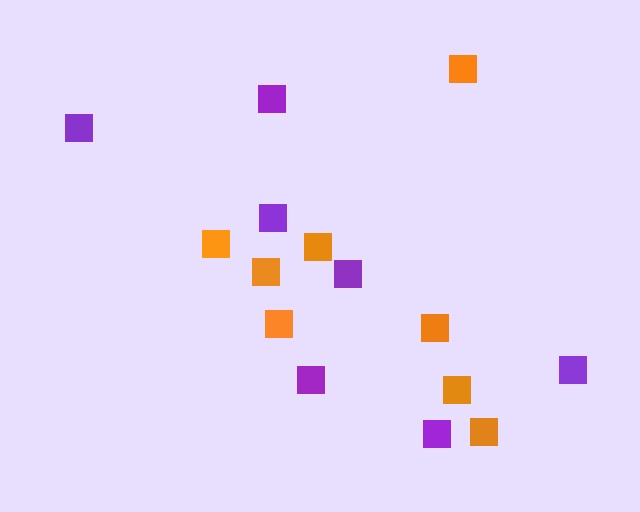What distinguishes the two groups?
There are 2 groups: one group of orange squares (8) and one group of purple squares (7).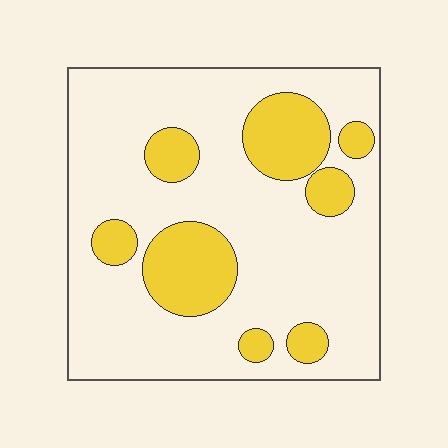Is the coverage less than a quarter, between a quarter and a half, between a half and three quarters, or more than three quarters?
Less than a quarter.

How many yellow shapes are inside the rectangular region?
8.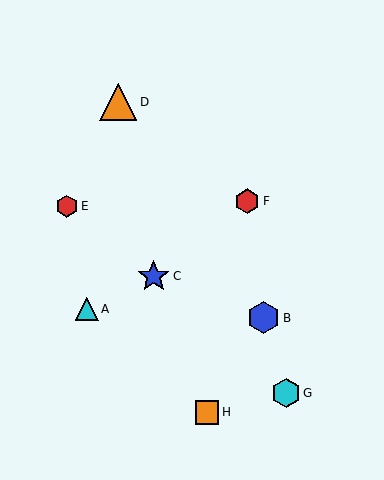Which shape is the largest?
The orange triangle (labeled D) is the largest.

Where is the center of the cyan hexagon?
The center of the cyan hexagon is at (286, 393).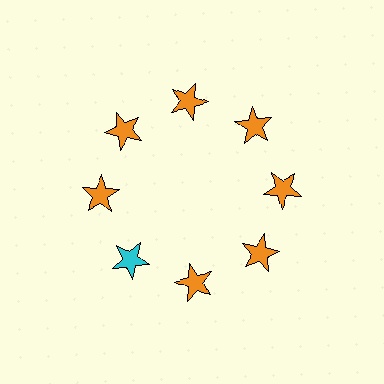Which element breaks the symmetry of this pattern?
The cyan star at roughly the 8 o'clock position breaks the symmetry. All other shapes are orange stars.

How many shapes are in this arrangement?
There are 8 shapes arranged in a ring pattern.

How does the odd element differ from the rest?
It has a different color: cyan instead of orange.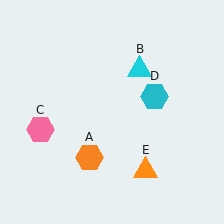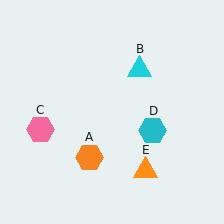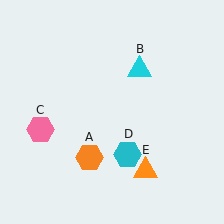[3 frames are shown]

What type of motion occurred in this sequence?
The cyan hexagon (object D) rotated clockwise around the center of the scene.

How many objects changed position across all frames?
1 object changed position: cyan hexagon (object D).